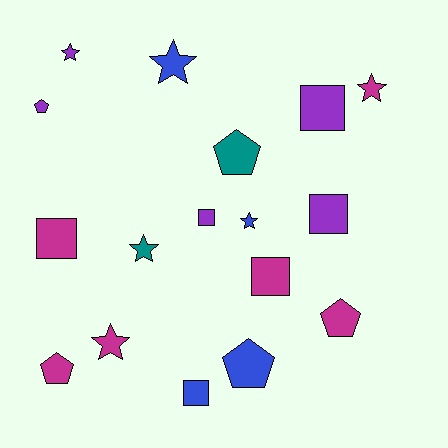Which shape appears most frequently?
Square, with 6 objects.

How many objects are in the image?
There are 17 objects.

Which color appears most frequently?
Magenta, with 6 objects.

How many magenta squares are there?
There are 2 magenta squares.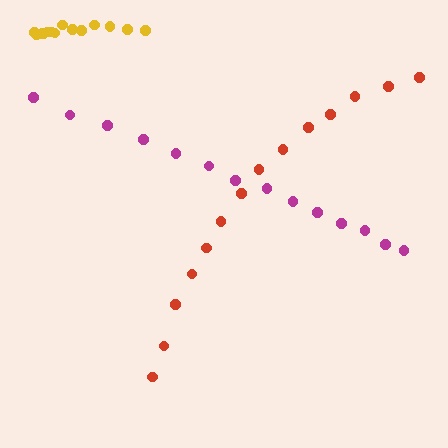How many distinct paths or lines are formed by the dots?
There are 3 distinct paths.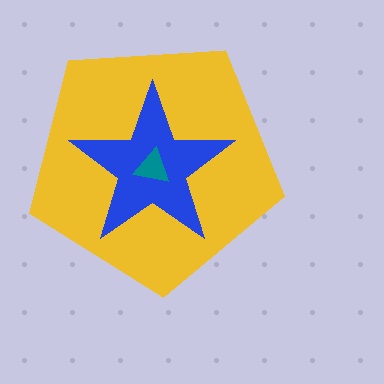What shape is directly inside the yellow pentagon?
The blue star.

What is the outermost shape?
The yellow pentagon.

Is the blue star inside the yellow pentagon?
Yes.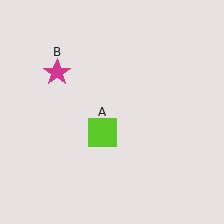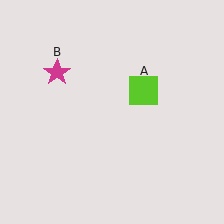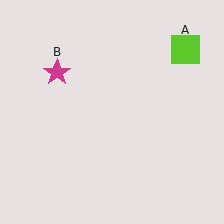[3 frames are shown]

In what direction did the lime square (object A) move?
The lime square (object A) moved up and to the right.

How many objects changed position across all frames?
1 object changed position: lime square (object A).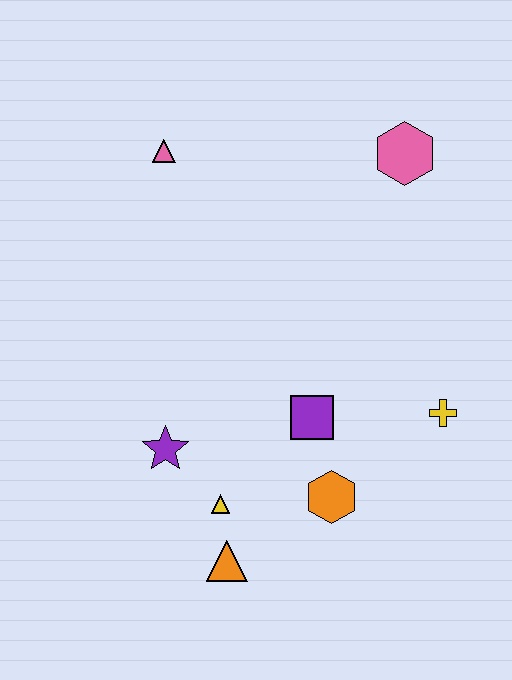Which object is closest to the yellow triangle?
The orange triangle is closest to the yellow triangle.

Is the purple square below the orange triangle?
No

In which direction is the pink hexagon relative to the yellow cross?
The pink hexagon is above the yellow cross.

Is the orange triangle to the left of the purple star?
No